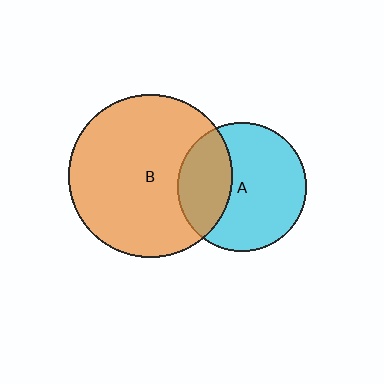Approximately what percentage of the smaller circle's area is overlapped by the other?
Approximately 30%.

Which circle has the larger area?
Circle B (orange).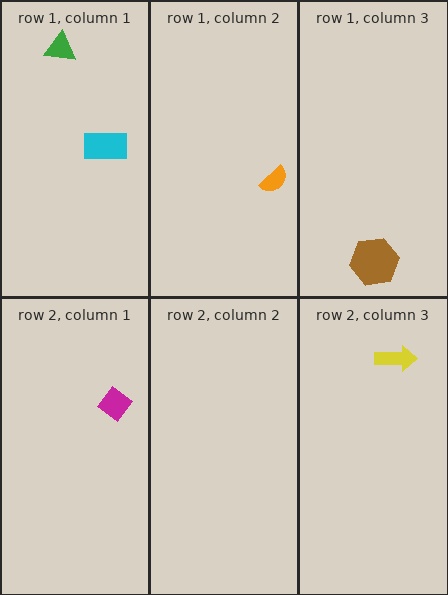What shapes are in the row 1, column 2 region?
The orange semicircle.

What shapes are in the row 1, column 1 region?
The cyan rectangle, the green triangle.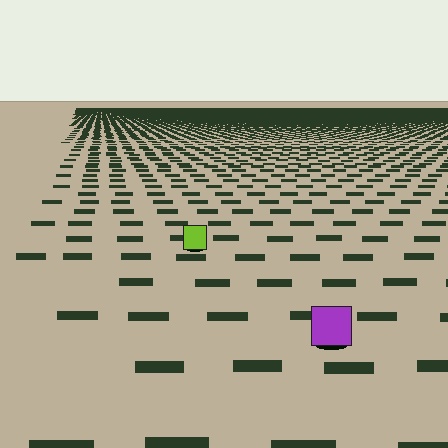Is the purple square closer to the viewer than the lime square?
Yes. The purple square is closer — you can tell from the texture gradient: the ground texture is coarser near it.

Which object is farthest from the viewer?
The lime square is farthest from the viewer. It appears smaller and the ground texture around it is denser.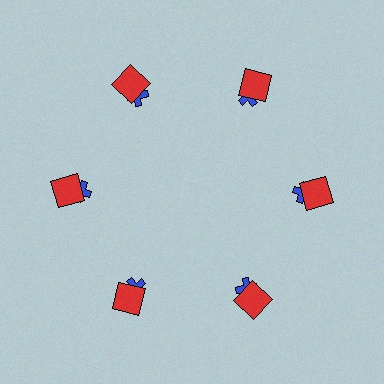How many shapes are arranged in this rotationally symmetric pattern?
There are 12 shapes, arranged in 6 groups of 2.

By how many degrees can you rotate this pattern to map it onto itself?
The pattern maps onto itself every 60 degrees of rotation.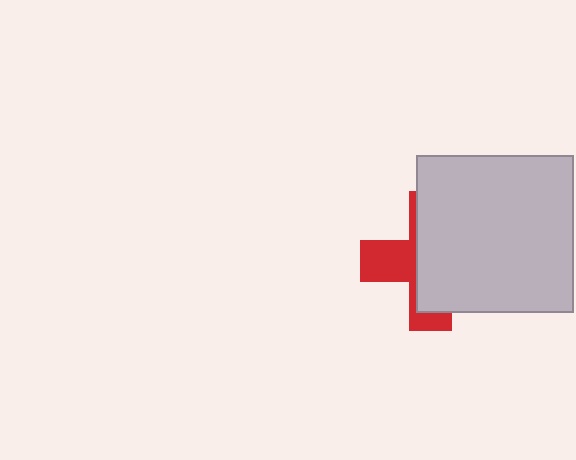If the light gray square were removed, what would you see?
You would see the complete red cross.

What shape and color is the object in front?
The object in front is a light gray square.